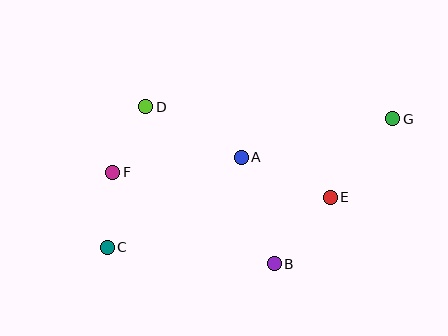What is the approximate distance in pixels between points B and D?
The distance between B and D is approximately 203 pixels.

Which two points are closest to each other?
Points D and F are closest to each other.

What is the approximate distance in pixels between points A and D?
The distance between A and D is approximately 108 pixels.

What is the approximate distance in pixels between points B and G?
The distance between B and G is approximately 187 pixels.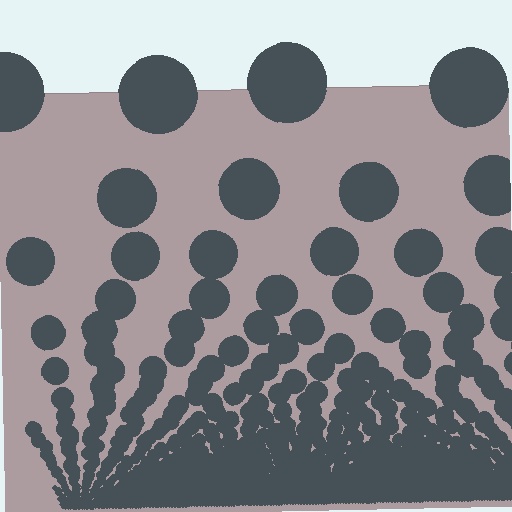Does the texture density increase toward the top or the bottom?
Density increases toward the bottom.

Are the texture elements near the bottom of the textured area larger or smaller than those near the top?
Smaller. The gradient is inverted — elements near the bottom are smaller and denser.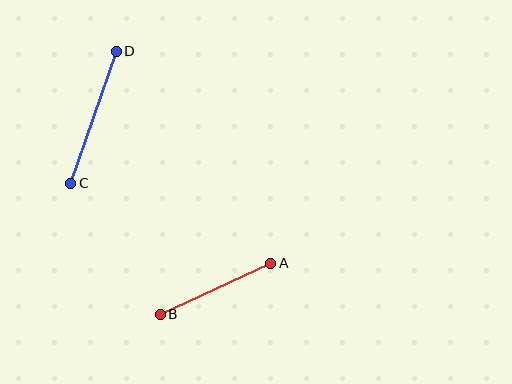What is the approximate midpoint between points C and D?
The midpoint is at approximately (94, 117) pixels.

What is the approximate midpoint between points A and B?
The midpoint is at approximately (215, 289) pixels.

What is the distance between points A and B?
The distance is approximately 122 pixels.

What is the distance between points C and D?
The distance is approximately 140 pixels.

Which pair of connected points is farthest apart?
Points C and D are farthest apart.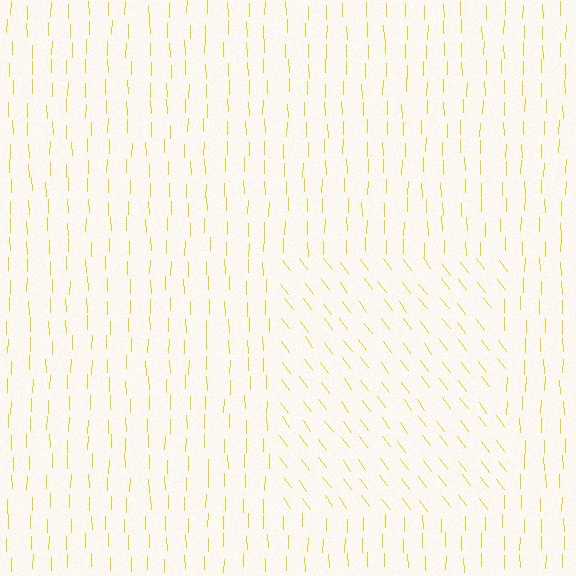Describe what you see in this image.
The image is filled with small yellow line segments. A rectangle region in the image has lines oriented differently from the surrounding lines, creating a visible texture boundary.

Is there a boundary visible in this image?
Yes, there is a texture boundary formed by a change in line orientation.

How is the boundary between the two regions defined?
The boundary is defined purely by a change in line orientation (approximately 37 degrees difference). All lines are the same color and thickness.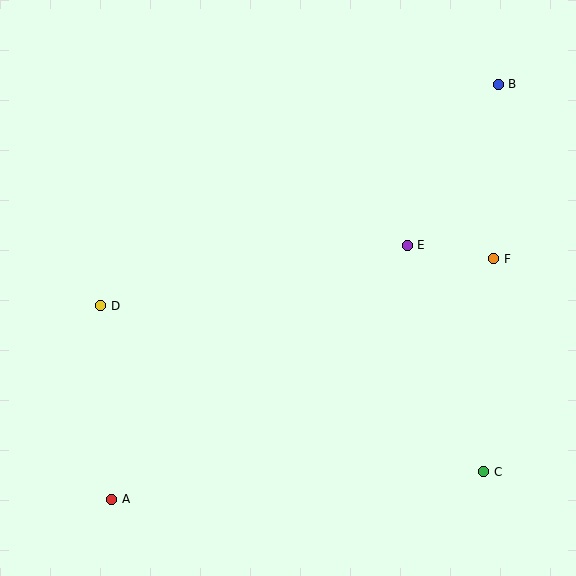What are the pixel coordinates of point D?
Point D is at (100, 306).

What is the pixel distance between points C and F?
The distance between C and F is 213 pixels.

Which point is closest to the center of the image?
Point E at (407, 245) is closest to the center.